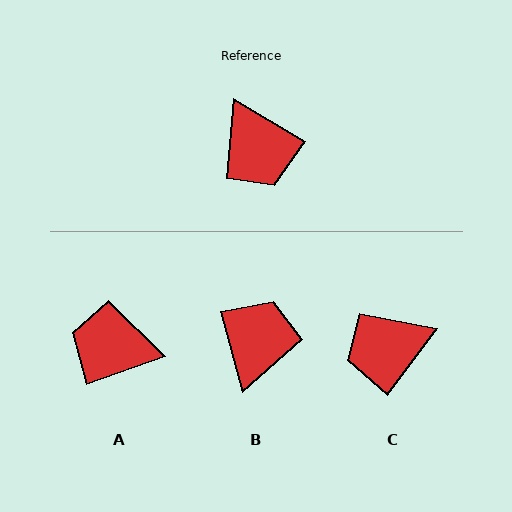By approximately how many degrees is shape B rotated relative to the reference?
Approximately 136 degrees counter-clockwise.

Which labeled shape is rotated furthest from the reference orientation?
B, about 136 degrees away.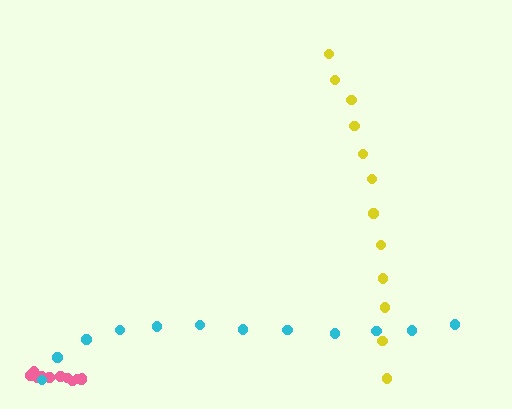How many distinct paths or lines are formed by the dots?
There are 3 distinct paths.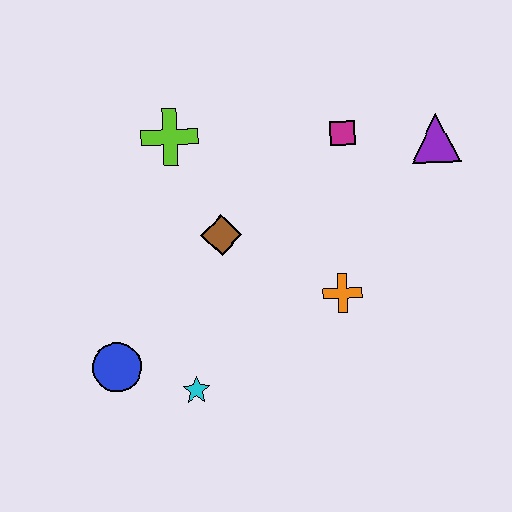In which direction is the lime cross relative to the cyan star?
The lime cross is above the cyan star.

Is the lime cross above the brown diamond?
Yes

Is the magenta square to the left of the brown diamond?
No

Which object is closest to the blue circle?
The cyan star is closest to the blue circle.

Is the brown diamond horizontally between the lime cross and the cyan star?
No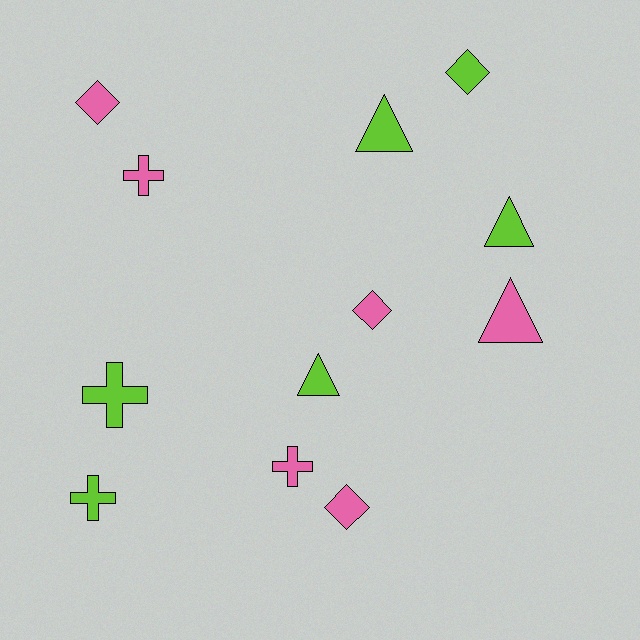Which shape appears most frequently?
Diamond, with 4 objects.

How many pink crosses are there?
There are 2 pink crosses.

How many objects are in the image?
There are 12 objects.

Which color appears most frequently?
Lime, with 6 objects.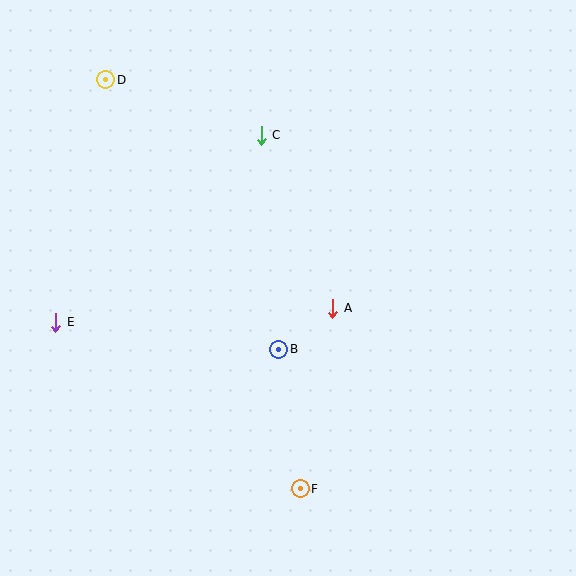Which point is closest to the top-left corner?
Point D is closest to the top-left corner.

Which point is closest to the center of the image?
Point A at (333, 308) is closest to the center.